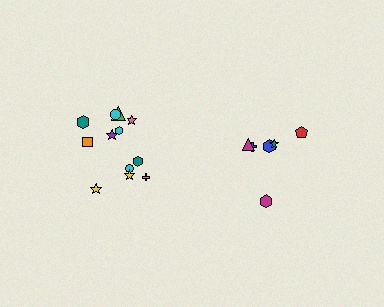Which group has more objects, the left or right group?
The left group.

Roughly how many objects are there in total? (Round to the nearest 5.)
Roughly 20 objects in total.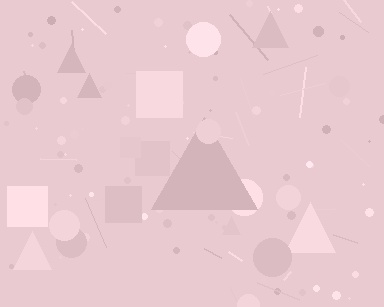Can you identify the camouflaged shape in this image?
The camouflaged shape is a triangle.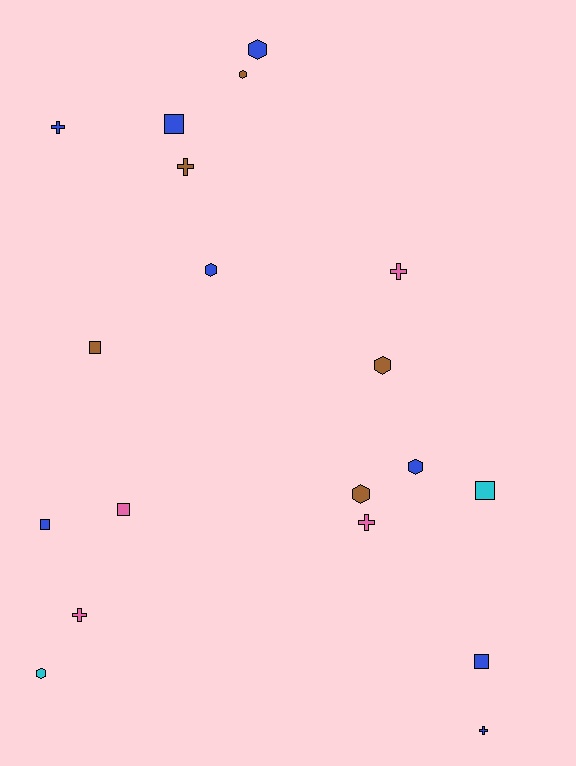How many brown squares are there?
There is 1 brown square.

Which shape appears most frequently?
Hexagon, with 7 objects.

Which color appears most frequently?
Blue, with 8 objects.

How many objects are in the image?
There are 19 objects.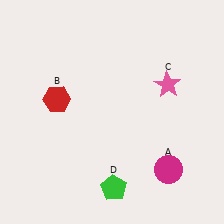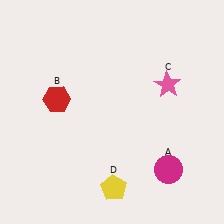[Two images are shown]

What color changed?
The pentagon (D) changed from green in Image 1 to yellow in Image 2.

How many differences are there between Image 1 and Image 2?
There is 1 difference between the two images.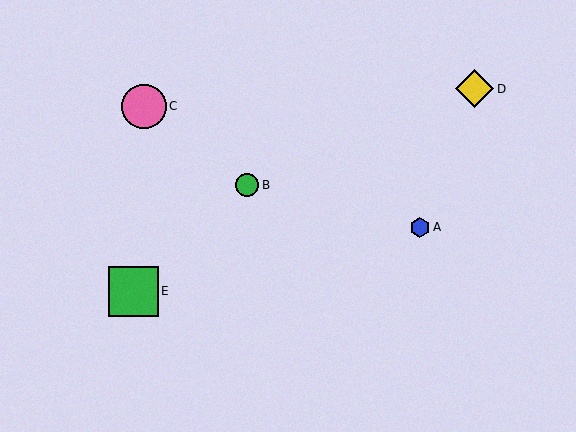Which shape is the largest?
The green square (labeled E) is the largest.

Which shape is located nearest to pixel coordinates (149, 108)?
The pink circle (labeled C) at (144, 106) is nearest to that location.